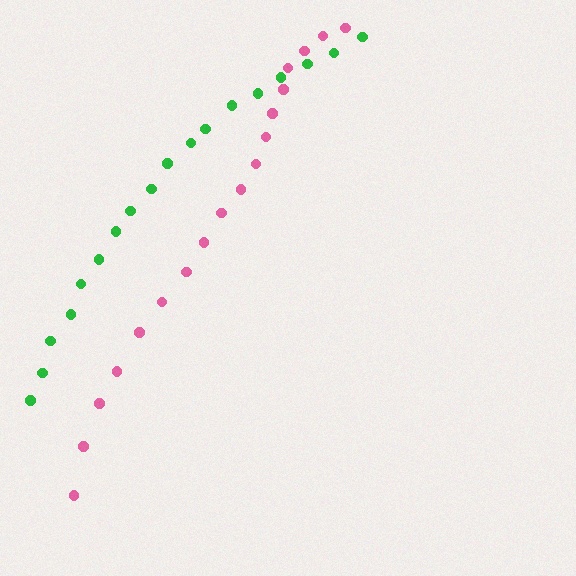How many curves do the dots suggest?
There are 2 distinct paths.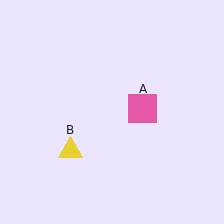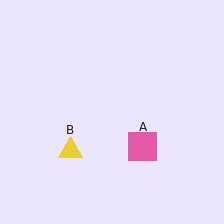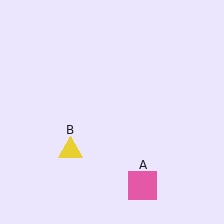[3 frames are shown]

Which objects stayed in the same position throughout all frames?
Yellow triangle (object B) remained stationary.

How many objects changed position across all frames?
1 object changed position: pink square (object A).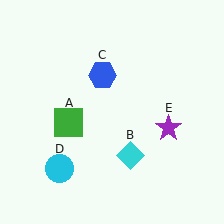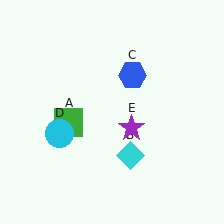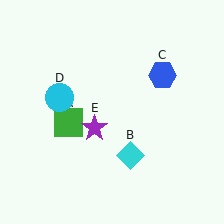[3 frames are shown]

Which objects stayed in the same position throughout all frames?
Green square (object A) and cyan diamond (object B) remained stationary.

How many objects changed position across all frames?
3 objects changed position: blue hexagon (object C), cyan circle (object D), purple star (object E).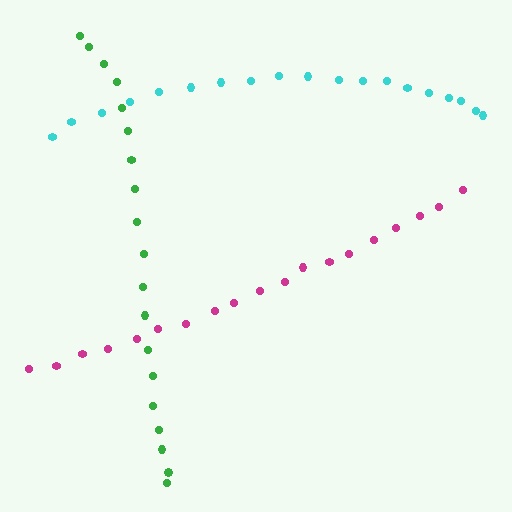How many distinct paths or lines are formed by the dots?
There are 3 distinct paths.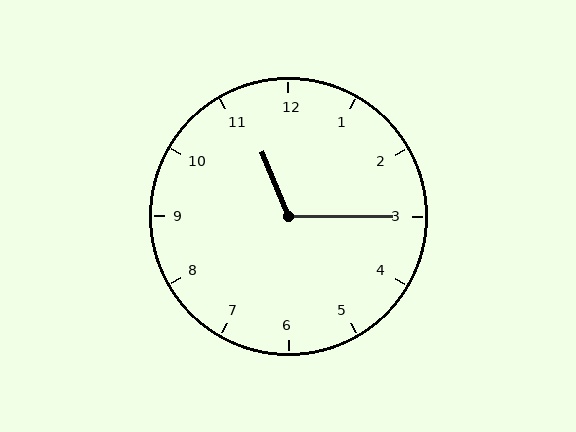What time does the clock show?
11:15.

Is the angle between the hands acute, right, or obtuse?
It is obtuse.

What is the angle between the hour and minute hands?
Approximately 112 degrees.